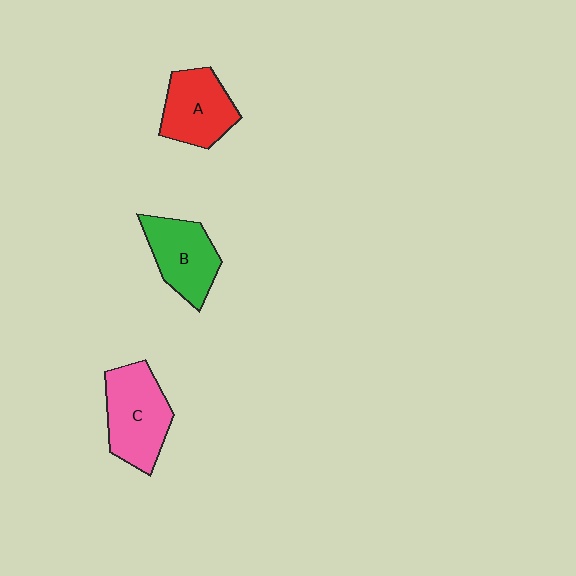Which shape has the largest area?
Shape C (pink).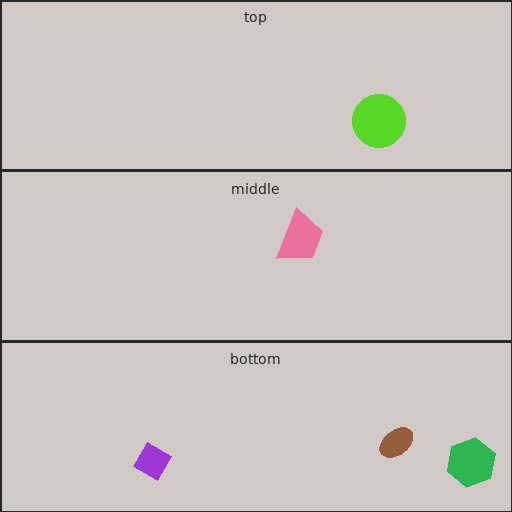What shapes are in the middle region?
The pink trapezoid.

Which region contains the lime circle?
The top region.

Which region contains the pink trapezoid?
The middle region.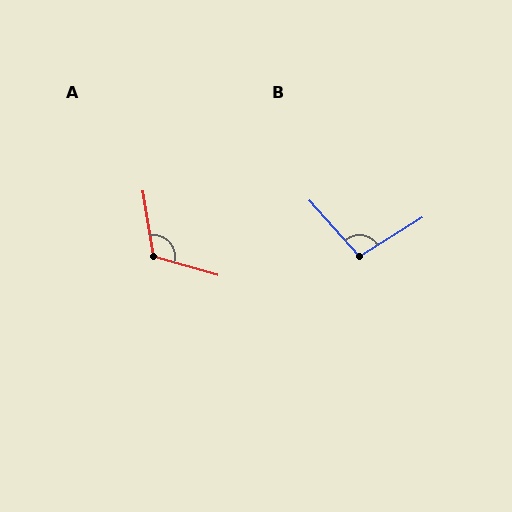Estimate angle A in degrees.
Approximately 115 degrees.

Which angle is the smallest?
B, at approximately 100 degrees.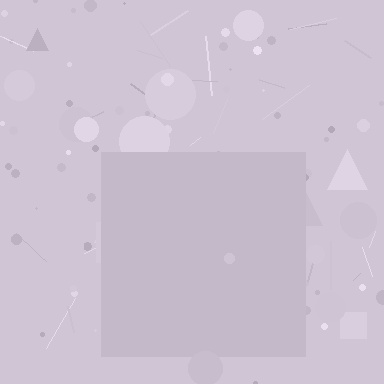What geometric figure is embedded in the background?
A square is embedded in the background.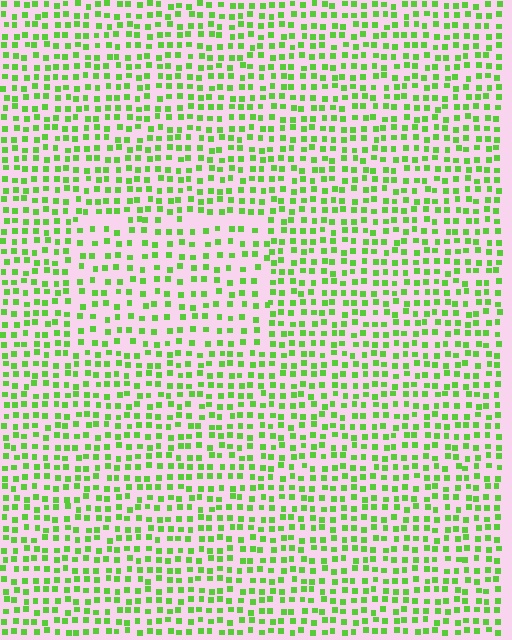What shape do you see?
I see a rectangle.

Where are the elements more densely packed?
The elements are more densely packed outside the rectangle boundary.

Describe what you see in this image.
The image contains small lime elements arranged at two different densities. A rectangle-shaped region is visible where the elements are less densely packed than the surrounding area.